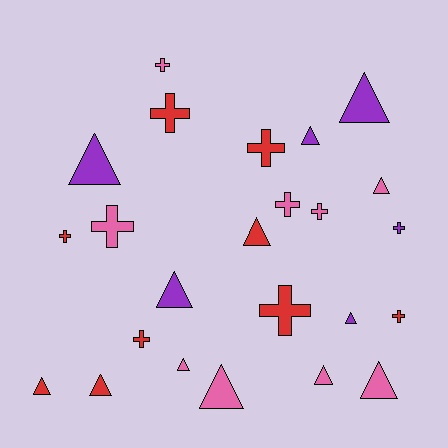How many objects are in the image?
There are 24 objects.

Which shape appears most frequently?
Triangle, with 13 objects.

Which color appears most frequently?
Pink, with 9 objects.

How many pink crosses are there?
There are 4 pink crosses.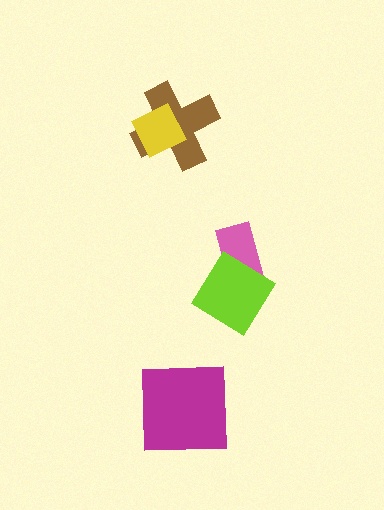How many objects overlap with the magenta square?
0 objects overlap with the magenta square.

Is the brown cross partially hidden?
Yes, it is partially covered by another shape.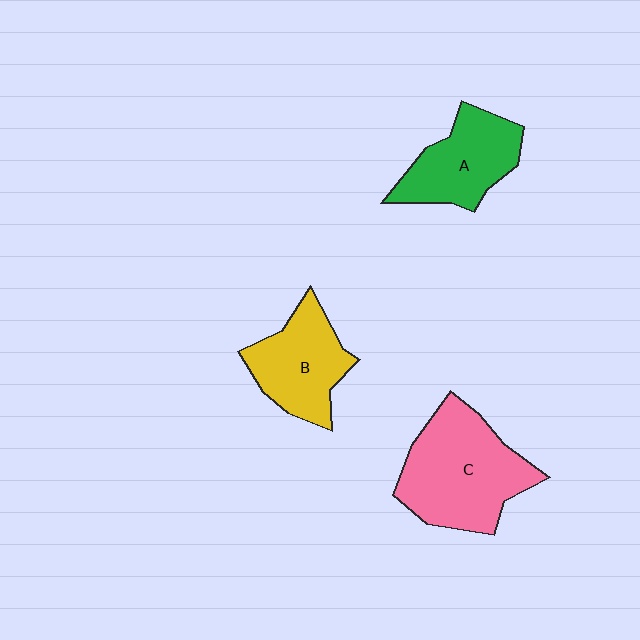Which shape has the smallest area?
Shape A (green).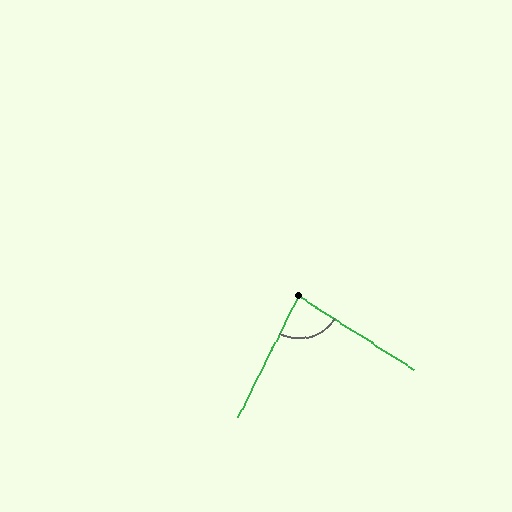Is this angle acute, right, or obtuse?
It is acute.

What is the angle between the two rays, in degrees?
Approximately 84 degrees.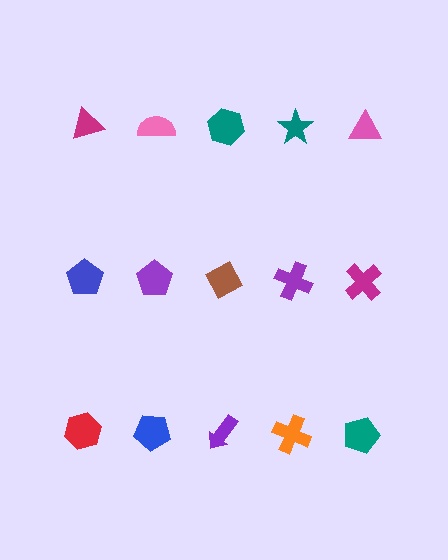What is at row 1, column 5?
A pink triangle.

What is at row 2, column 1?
A blue pentagon.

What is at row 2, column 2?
A purple pentagon.